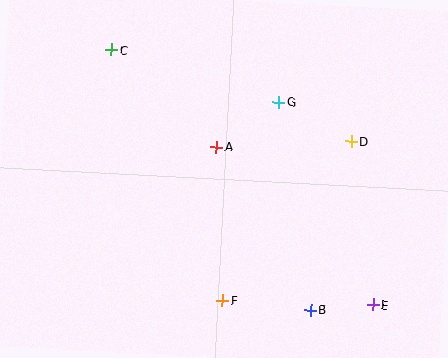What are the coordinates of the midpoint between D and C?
The midpoint between D and C is at (231, 96).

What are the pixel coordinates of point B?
Point B is at (311, 310).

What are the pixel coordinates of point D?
Point D is at (351, 142).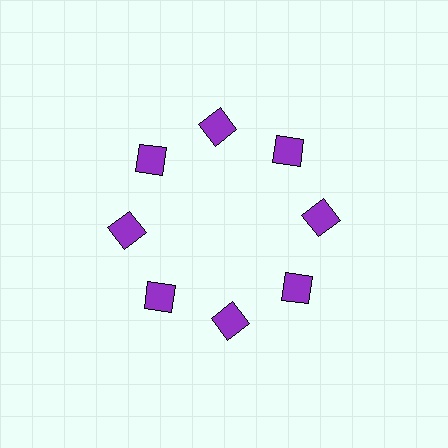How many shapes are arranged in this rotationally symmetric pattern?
There are 8 shapes, arranged in 8 groups of 1.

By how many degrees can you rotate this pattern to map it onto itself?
The pattern maps onto itself every 45 degrees of rotation.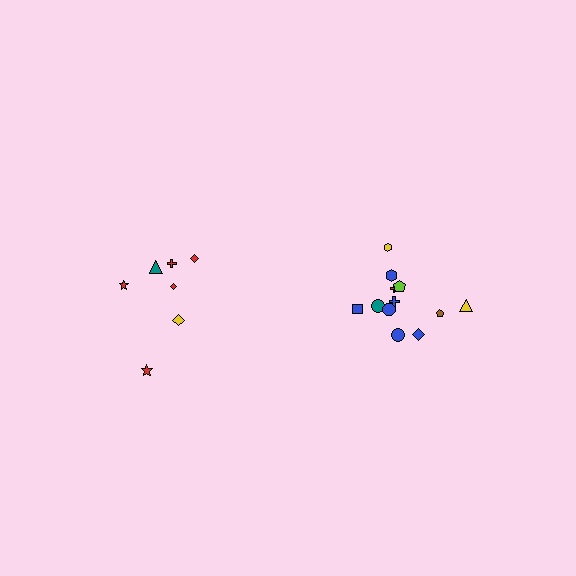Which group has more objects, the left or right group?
The right group.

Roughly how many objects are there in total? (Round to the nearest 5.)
Roughly 20 objects in total.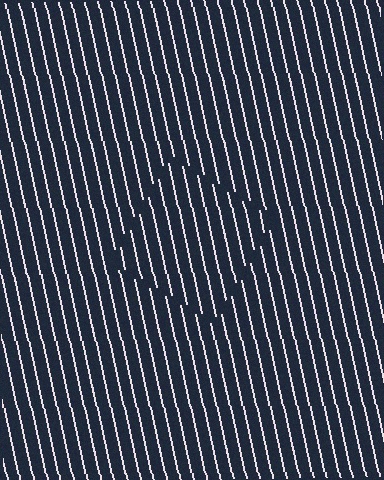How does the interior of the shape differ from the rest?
The interior of the shape contains the same grating, shifted by half a period — the contour is defined by the phase discontinuity where line-ends from the inner and outer gratings abut.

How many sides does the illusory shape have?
4 sides — the line-ends trace a square.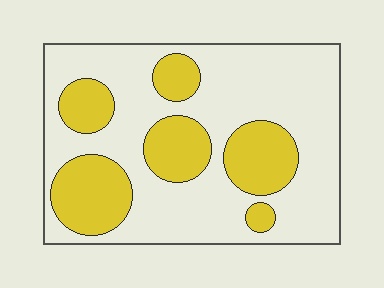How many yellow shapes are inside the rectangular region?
6.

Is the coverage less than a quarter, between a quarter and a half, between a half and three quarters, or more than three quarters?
Between a quarter and a half.